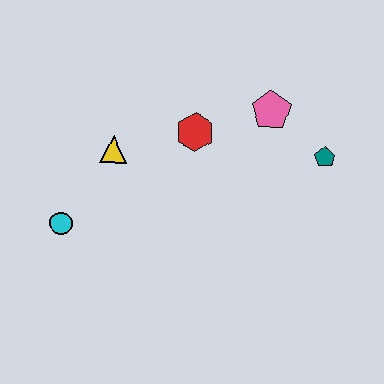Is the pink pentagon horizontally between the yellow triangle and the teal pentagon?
Yes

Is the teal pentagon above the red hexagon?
No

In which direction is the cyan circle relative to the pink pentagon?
The cyan circle is to the left of the pink pentagon.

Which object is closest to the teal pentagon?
The pink pentagon is closest to the teal pentagon.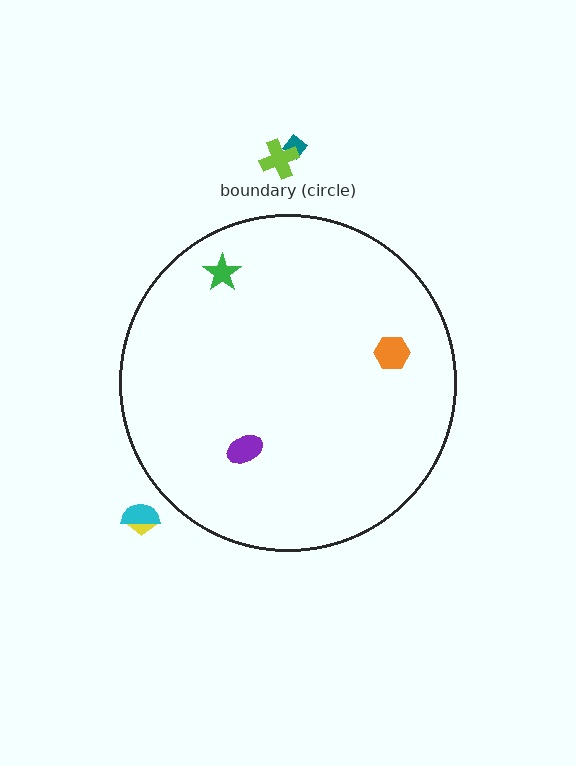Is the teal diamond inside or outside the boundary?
Outside.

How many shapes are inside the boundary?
3 inside, 4 outside.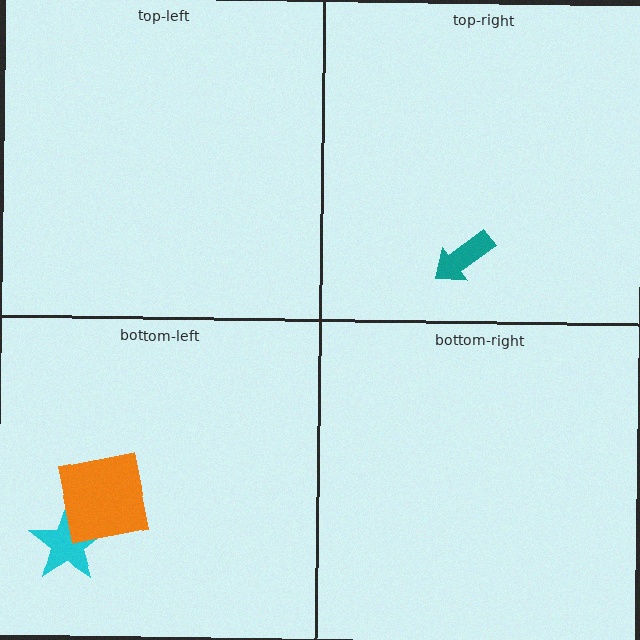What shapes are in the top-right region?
The teal arrow.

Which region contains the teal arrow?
The top-right region.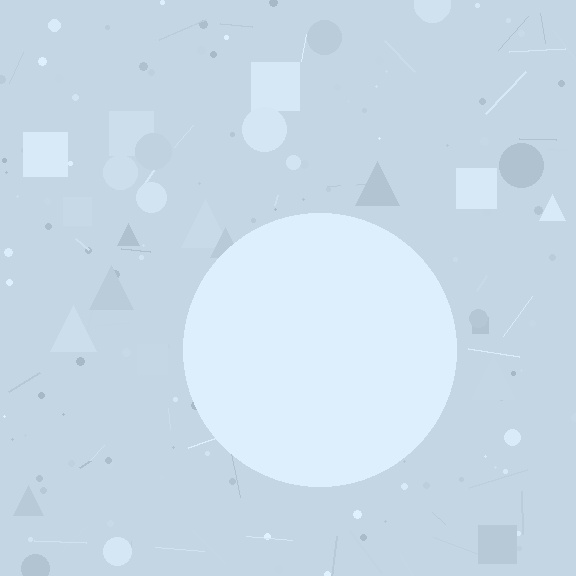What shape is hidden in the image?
A circle is hidden in the image.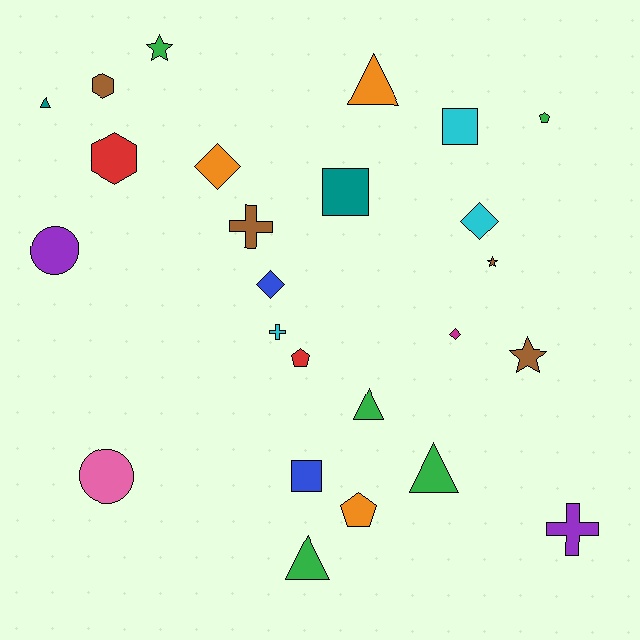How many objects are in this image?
There are 25 objects.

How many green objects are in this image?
There are 5 green objects.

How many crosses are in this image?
There are 3 crosses.